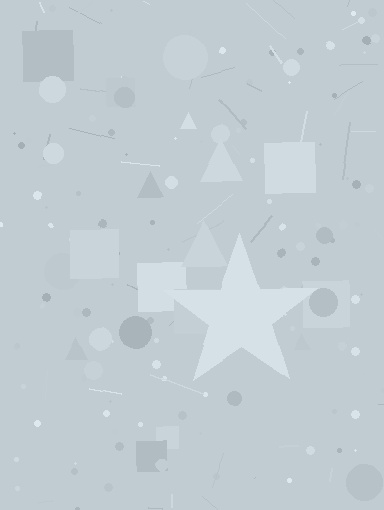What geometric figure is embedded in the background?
A star is embedded in the background.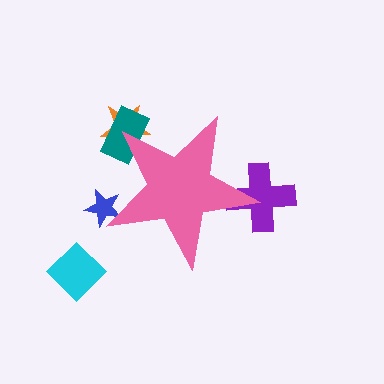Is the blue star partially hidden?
Yes, the blue star is partially hidden behind the pink star.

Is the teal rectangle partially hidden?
Yes, the teal rectangle is partially hidden behind the pink star.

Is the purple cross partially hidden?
Yes, the purple cross is partially hidden behind the pink star.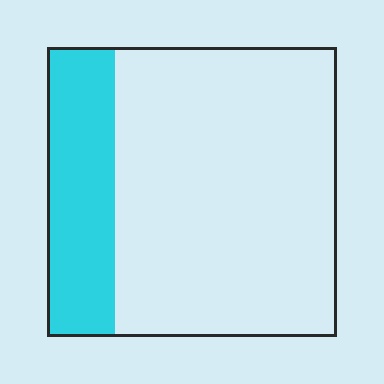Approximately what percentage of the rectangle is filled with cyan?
Approximately 25%.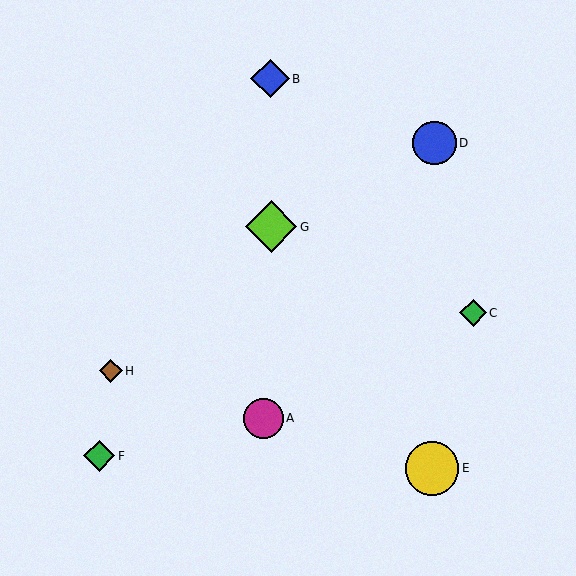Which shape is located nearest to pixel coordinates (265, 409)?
The magenta circle (labeled A) at (263, 418) is nearest to that location.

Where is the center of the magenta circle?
The center of the magenta circle is at (263, 418).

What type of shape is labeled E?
Shape E is a yellow circle.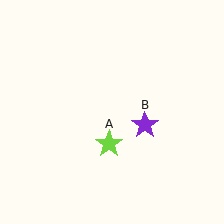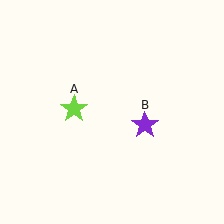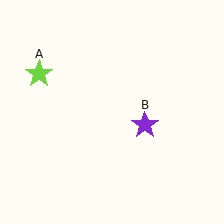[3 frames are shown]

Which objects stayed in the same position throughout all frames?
Purple star (object B) remained stationary.